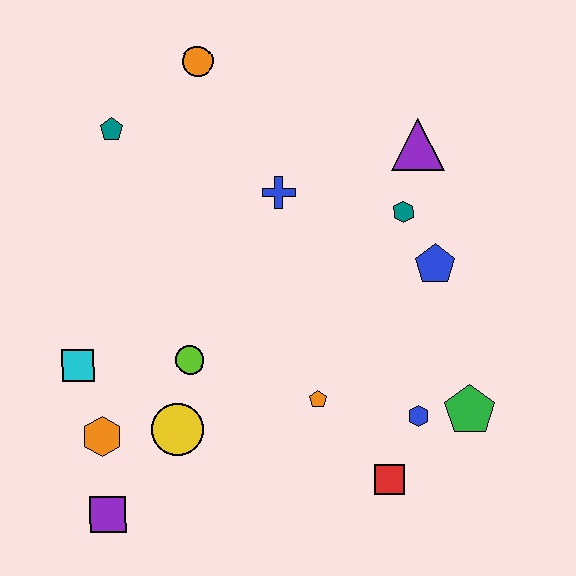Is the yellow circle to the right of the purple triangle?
No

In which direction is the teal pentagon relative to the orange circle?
The teal pentagon is to the left of the orange circle.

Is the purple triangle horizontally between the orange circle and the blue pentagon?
Yes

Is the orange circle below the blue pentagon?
No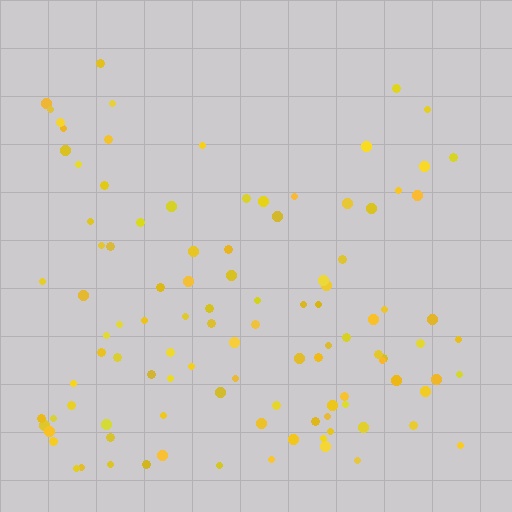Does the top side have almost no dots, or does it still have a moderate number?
Still a moderate number, just noticeably fewer than the bottom.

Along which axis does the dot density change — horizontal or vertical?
Vertical.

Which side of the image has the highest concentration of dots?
The bottom.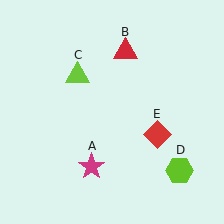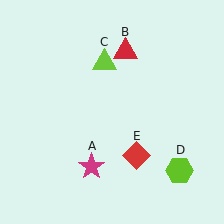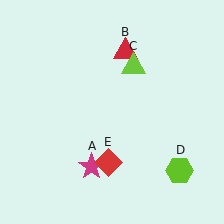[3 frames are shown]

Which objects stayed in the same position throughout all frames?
Magenta star (object A) and red triangle (object B) and lime hexagon (object D) remained stationary.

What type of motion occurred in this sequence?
The lime triangle (object C), red diamond (object E) rotated clockwise around the center of the scene.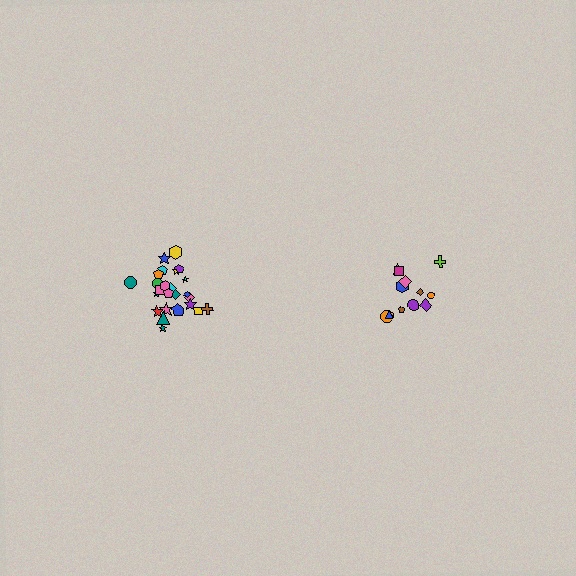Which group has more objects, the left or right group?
The left group.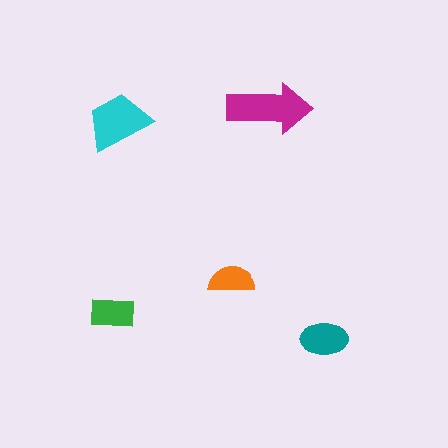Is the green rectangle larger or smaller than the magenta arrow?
Smaller.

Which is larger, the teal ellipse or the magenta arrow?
The magenta arrow.